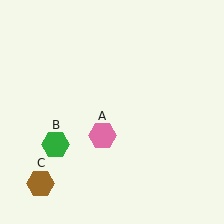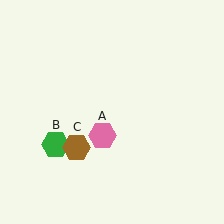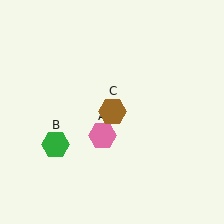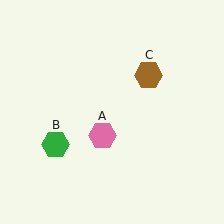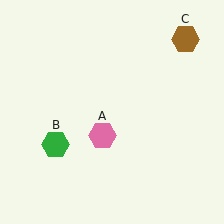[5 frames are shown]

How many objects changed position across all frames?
1 object changed position: brown hexagon (object C).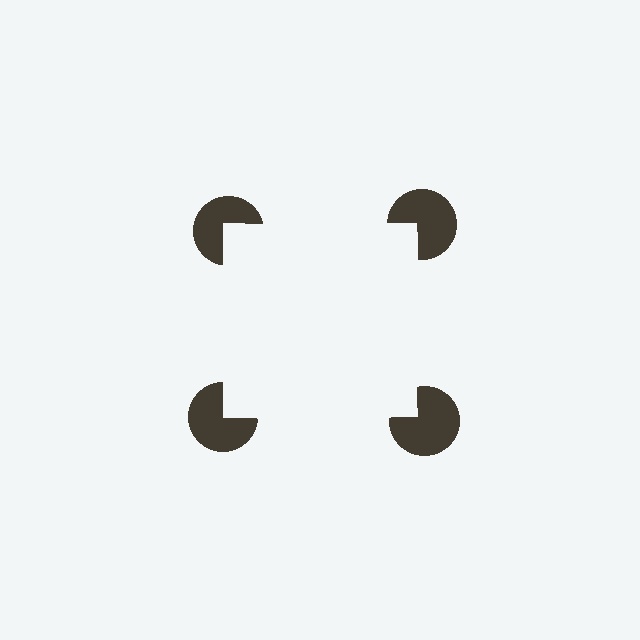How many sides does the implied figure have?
4 sides.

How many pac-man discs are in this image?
There are 4 — one at each vertex of the illusory square.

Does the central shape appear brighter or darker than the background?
It typically appears slightly brighter than the background, even though no actual brightness change is drawn.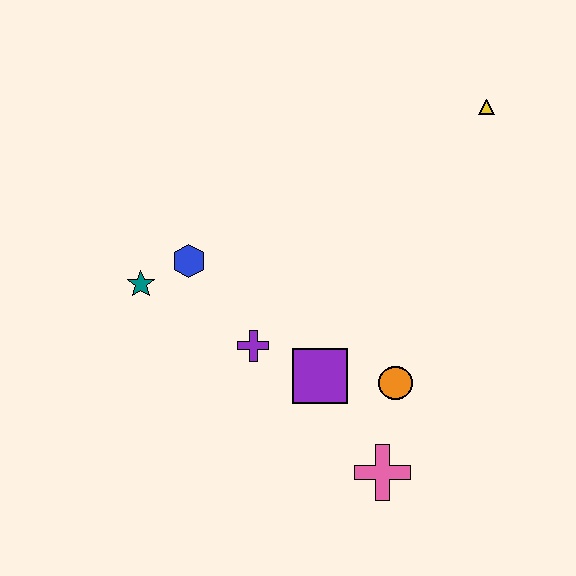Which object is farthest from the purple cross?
The yellow triangle is farthest from the purple cross.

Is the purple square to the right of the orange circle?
No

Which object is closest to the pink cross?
The orange circle is closest to the pink cross.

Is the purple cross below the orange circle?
No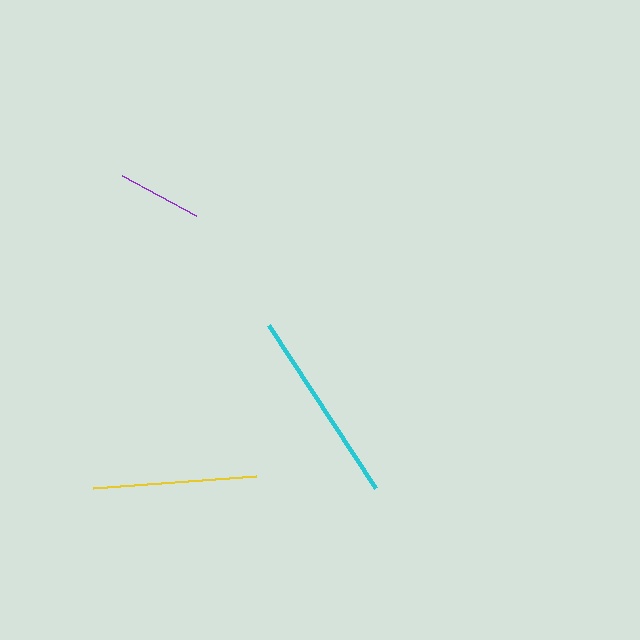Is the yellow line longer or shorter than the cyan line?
The cyan line is longer than the yellow line.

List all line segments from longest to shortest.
From longest to shortest: cyan, yellow, purple.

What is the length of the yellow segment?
The yellow segment is approximately 163 pixels long.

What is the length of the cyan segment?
The cyan segment is approximately 195 pixels long.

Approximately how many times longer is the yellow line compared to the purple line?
The yellow line is approximately 1.9 times the length of the purple line.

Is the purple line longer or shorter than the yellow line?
The yellow line is longer than the purple line.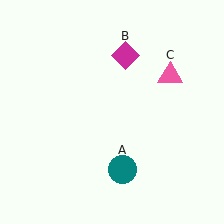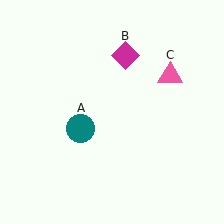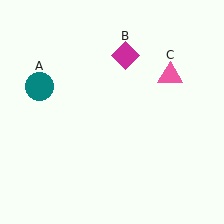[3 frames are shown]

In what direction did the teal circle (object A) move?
The teal circle (object A) moved up and to the left.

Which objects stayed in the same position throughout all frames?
Magenta diamond (object B) and pink triangle (object C) remained stationary.